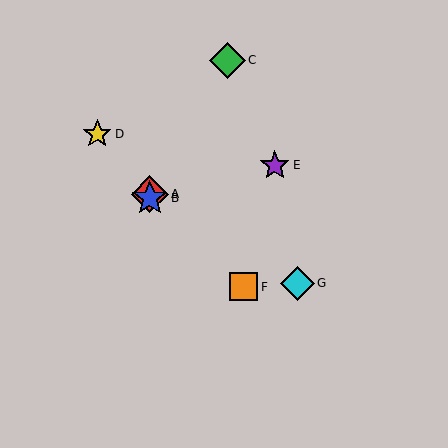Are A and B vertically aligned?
Yes, both are at x≈150.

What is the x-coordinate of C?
Object C is at x≈227.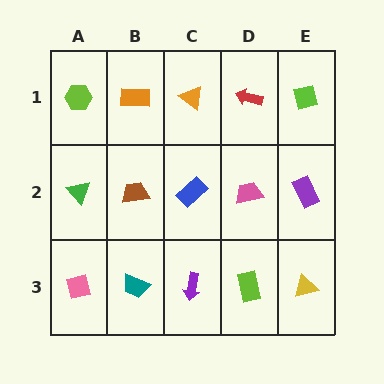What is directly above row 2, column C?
An orange triangle.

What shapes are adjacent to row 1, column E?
A purple rectangle (row 2, column E), a red arrow (row 1, column D).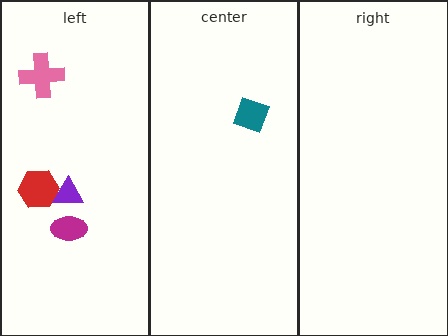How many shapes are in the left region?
4.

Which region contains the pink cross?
The left region.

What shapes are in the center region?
The teal diamond.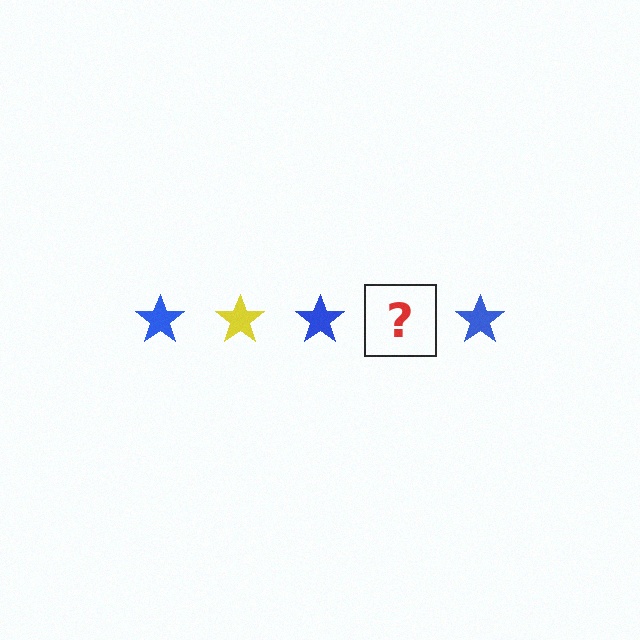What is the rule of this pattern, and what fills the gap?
The rule is that the pattern cycles through blue, yellow stars. The gap should be filled with a yellow star.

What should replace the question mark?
The question mark should be replaced with a yellow star.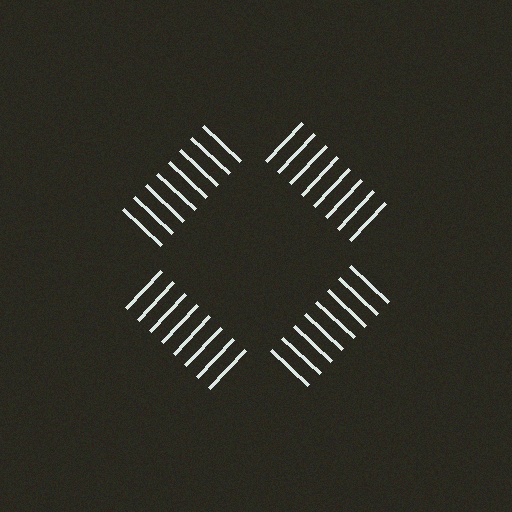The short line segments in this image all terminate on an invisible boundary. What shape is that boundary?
An illusory square — the line segments terminate on its edges but no continuous stroke is drawn.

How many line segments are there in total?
32 — 8 along each of the 4 edges.